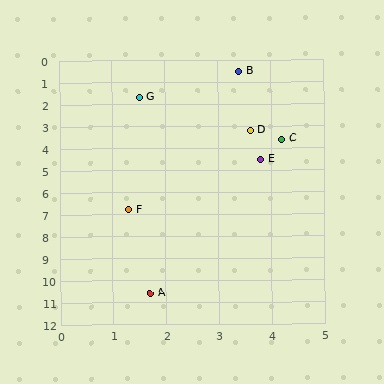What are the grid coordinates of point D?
Point D is at approximately (3.6, 3.2).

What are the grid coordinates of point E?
Point E is at approximately (3.8, 4.5).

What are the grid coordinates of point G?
Point G is at approximately (1.5, 1.7).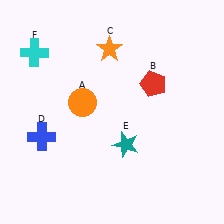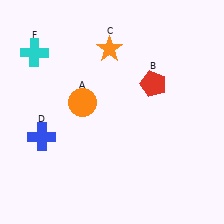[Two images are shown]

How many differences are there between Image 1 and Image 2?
There is 1 difference between the two images.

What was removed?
The teal star (E) was removed in Image 2.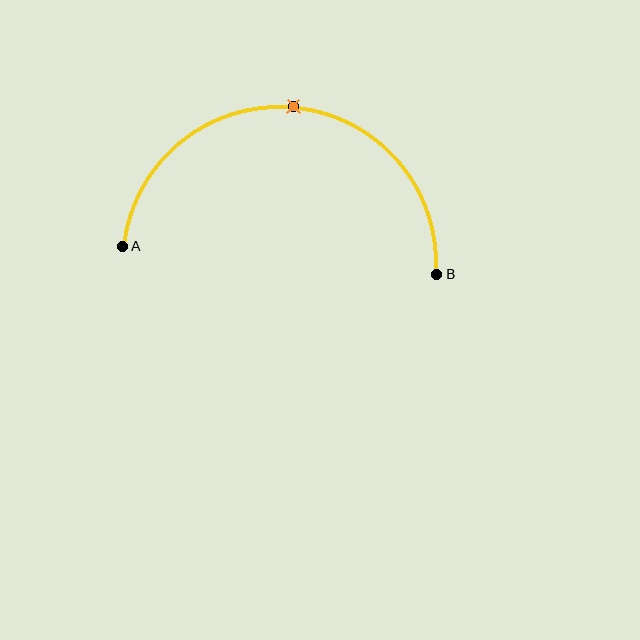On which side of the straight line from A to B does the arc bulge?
The arc bulges above the straight line connecting A and B.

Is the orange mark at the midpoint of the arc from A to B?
Yes. The orange mark lies on the arc at equal arc-length from both A and B — it is the arc midpoint.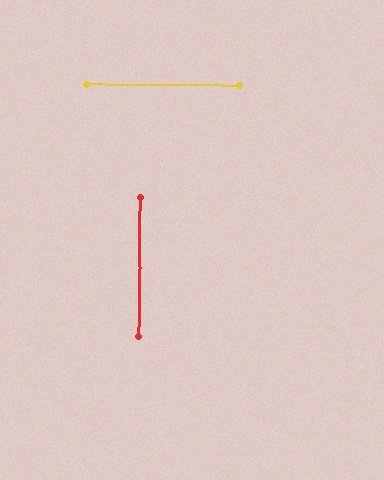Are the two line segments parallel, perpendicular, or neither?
Perpendicular — they meet at approximately 90°.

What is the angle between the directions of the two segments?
Approximately 90 degrees.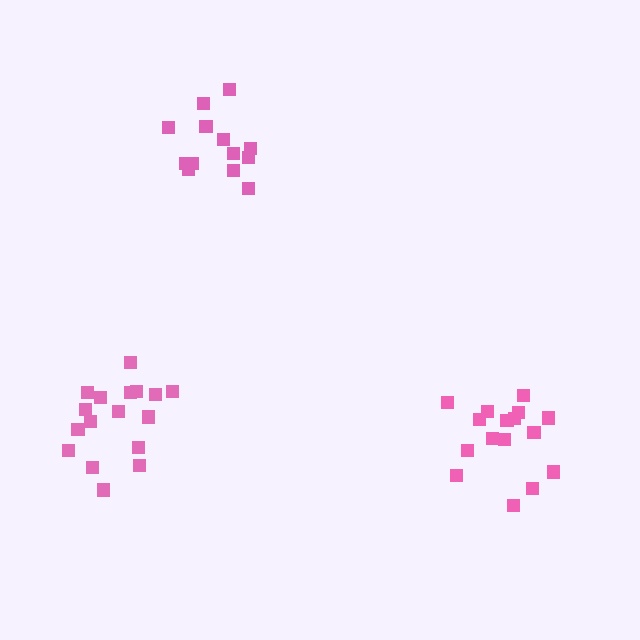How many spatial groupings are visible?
There are 3 spatial groupings.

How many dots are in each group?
Group 1: 16 dots, Group 2: 17 dots, Group 3: 13 dots (46 total).